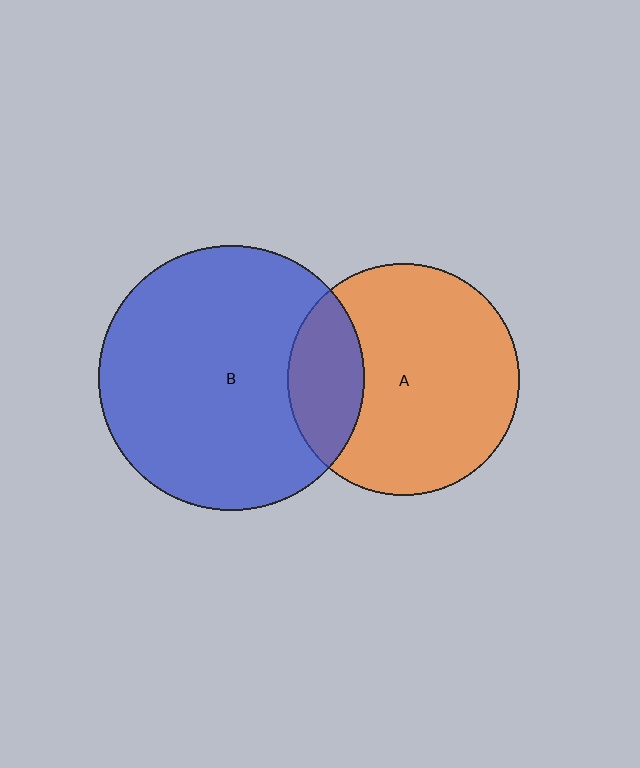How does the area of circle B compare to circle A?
Approximately 1.3 times.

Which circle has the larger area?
Circle B (blue).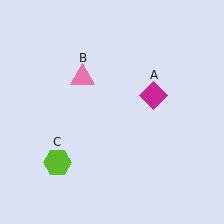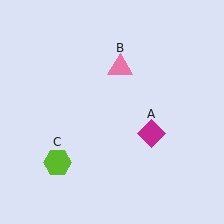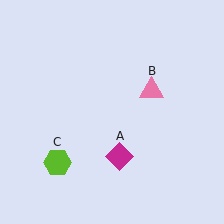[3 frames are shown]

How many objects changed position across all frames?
2 objects changed position: magenta diamond (object A), pink triangle (object B).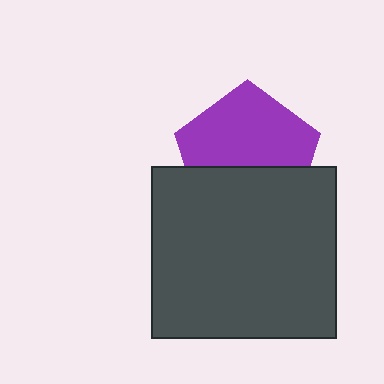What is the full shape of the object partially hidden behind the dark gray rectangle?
The partially hidden object is a purple pentagon.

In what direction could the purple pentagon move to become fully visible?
The purple pentagon could move up. That would shift it out from behind the dark gray rectangle entirely.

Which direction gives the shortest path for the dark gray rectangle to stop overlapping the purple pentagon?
Moving down gives the shortest separation.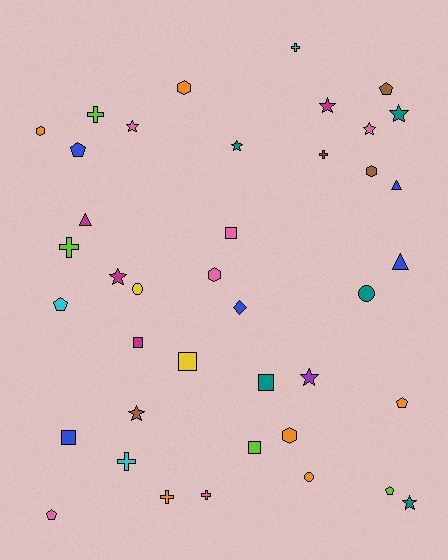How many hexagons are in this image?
There are 5 hexagons.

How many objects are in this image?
There are 40 objects.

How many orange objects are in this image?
There are 6 orange objects.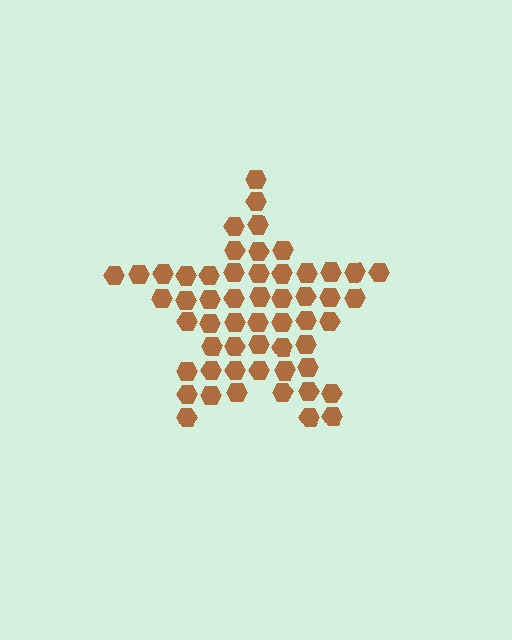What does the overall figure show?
The overall figure shows a star.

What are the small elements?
The small elements are hexagons.